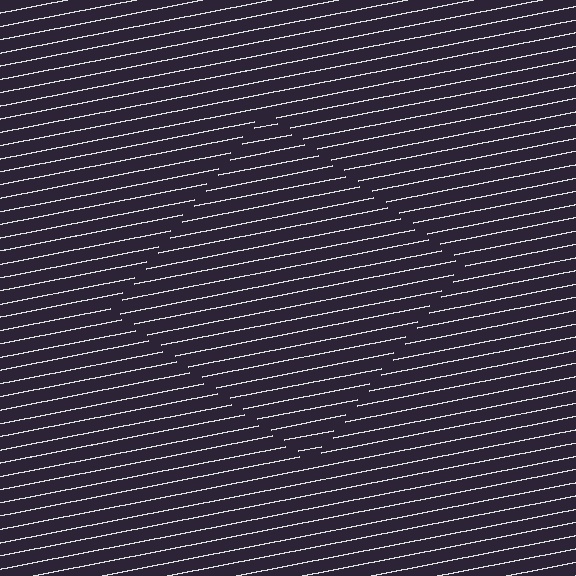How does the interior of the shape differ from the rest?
The interior of the shape contains the same grating, shifted by half a period — the contour is defined by the phase discontinuity where line-ends from the inner and outer gratings abut.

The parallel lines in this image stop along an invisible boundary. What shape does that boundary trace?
An illusory square. The interior of the shape contains the same grating, shifted by half a period — the contour is defined by the phase discontinuity where line-ends from the inner and outer gratings abut.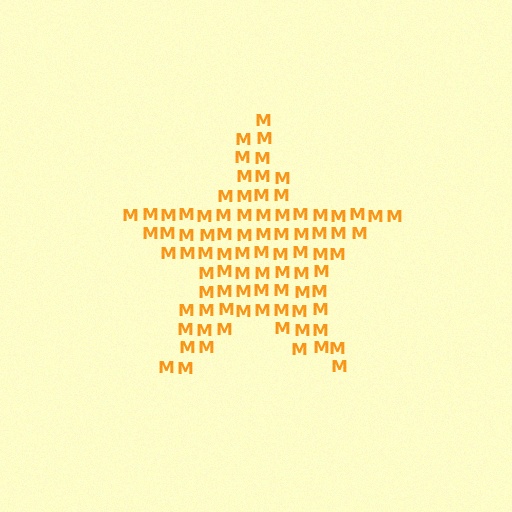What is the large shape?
The large shape is a star.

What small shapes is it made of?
It is made of small letter M's.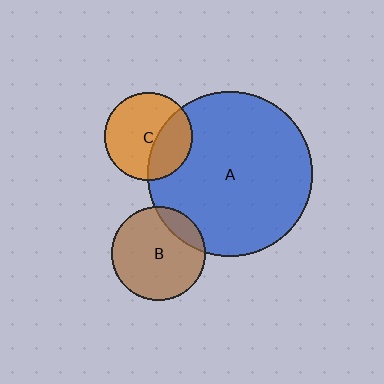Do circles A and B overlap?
Yes.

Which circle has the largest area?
Circle A (blue).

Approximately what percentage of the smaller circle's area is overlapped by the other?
Approximately 15%.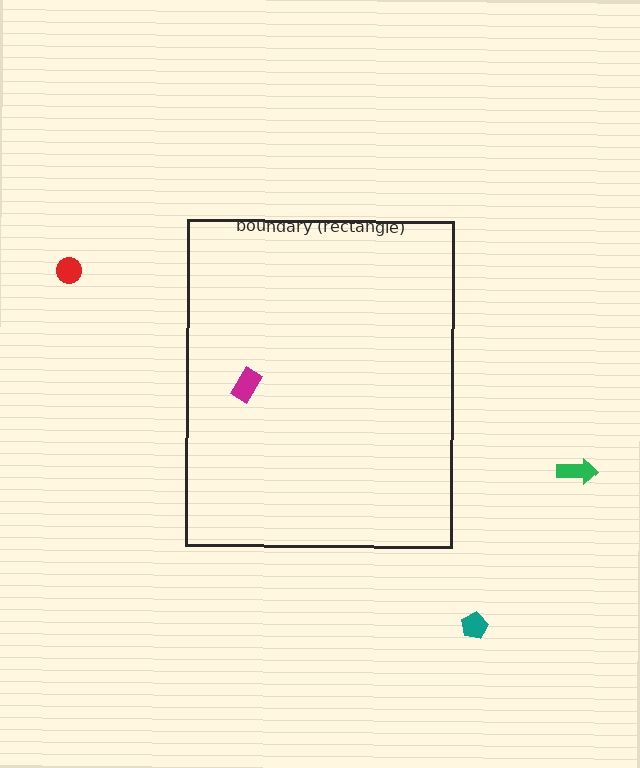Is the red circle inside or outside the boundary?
Outside.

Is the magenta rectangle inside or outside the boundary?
Inside.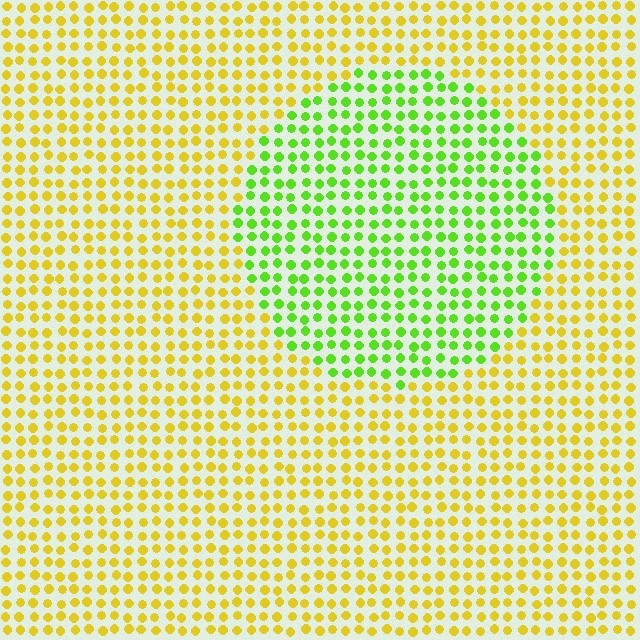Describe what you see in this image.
The image is filled with small yellow elements in a uniform arrangement. A circle-shaped region is visible where the elements are tinted to a slightly different hue, forming a subtle color boundary.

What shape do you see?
I see a circle.